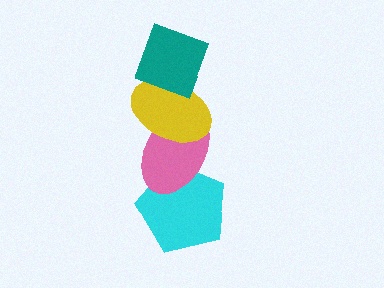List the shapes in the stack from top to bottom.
From top to bottom: the teal diamond, the yellow ellipse, the pink ellipse, the cyan pentagon.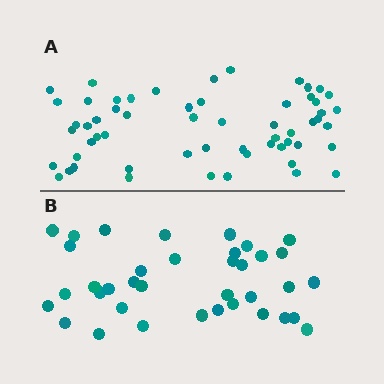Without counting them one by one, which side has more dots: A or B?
Region A (the top region) has more dots.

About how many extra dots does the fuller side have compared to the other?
Region A has approximately 20 more dots than region B.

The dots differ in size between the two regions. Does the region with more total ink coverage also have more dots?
No. Region B has more total ink coverage because its dots are larger, but region A actually contains more individual dots. Total area can be misleading — the number of items is what matters here.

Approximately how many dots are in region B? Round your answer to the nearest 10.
About 40 dots. (The exact count is 37, which rounds to 40.)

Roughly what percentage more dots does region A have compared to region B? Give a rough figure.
About 55% more.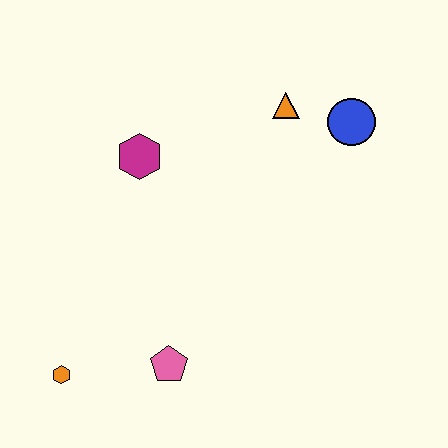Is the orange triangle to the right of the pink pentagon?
Yes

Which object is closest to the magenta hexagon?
The orange triangle is closest to the magenta hexagon.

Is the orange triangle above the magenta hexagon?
Yes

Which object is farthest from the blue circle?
The orange hexagon is farthest from the blue circle.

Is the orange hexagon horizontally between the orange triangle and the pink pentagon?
No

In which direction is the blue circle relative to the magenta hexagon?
The blue circle is to the right of the magenta hexagon.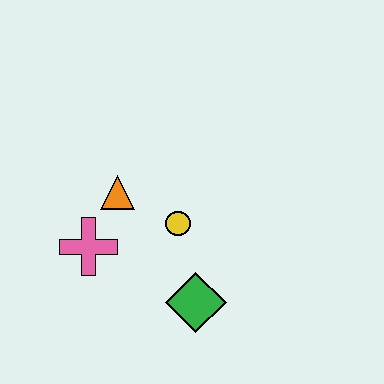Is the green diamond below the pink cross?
Yes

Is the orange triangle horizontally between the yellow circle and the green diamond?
No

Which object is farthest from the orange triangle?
The green diamond is farthest from the orange triangle.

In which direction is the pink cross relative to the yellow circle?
The pink cross is to the left of the yellow circle.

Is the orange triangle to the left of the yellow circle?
Yes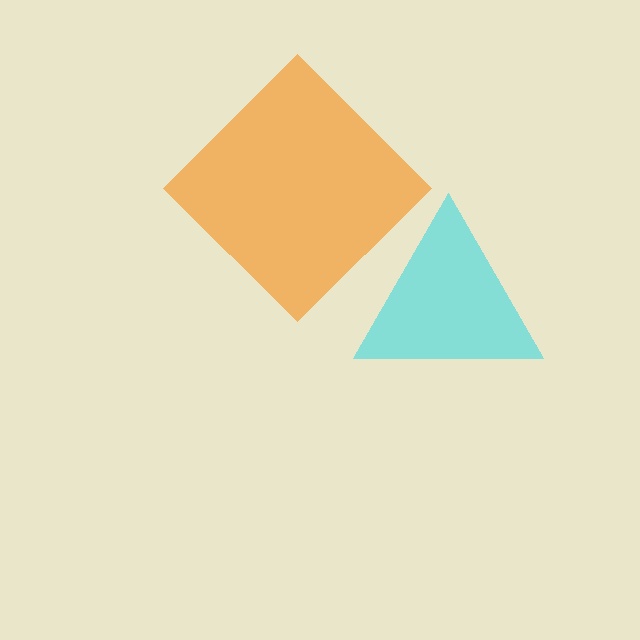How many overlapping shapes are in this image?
There are 2 overlapping shapes in the image.